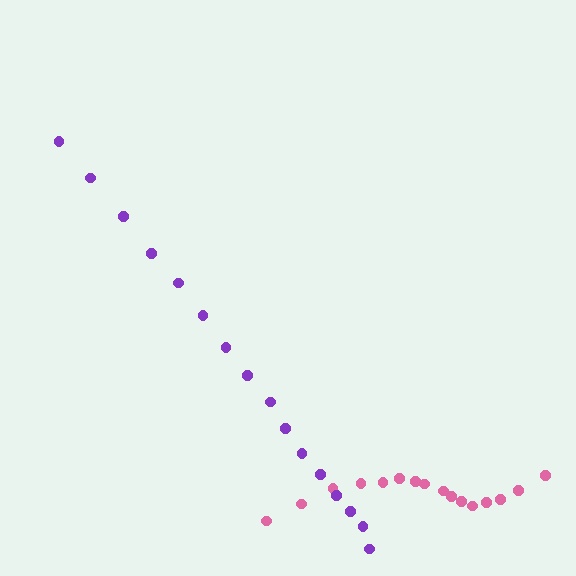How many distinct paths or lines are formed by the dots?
There are 2 distinct paths.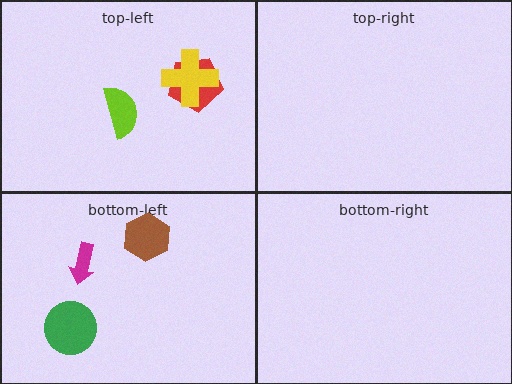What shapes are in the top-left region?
The lime semicircle, the red pentagon, the yellow cross.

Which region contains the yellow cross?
The top-left region.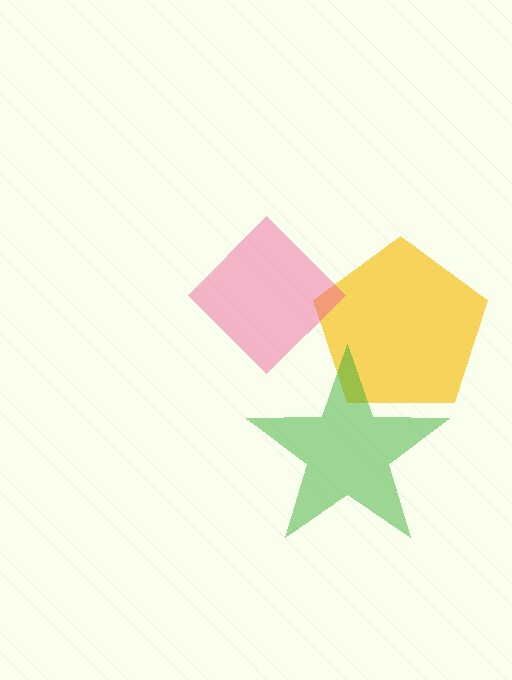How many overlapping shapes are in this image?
There are 3 overlapping shapes in the image.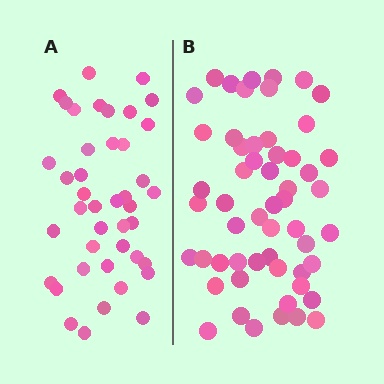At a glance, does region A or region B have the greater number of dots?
Region B (the right region) has more dots.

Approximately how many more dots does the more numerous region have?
Region B has approximately 15 more dots than region A.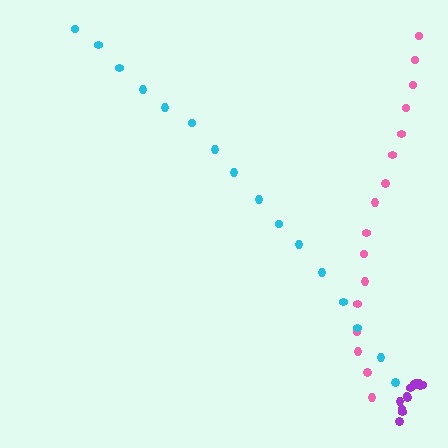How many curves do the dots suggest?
There are 3 distinct paths.